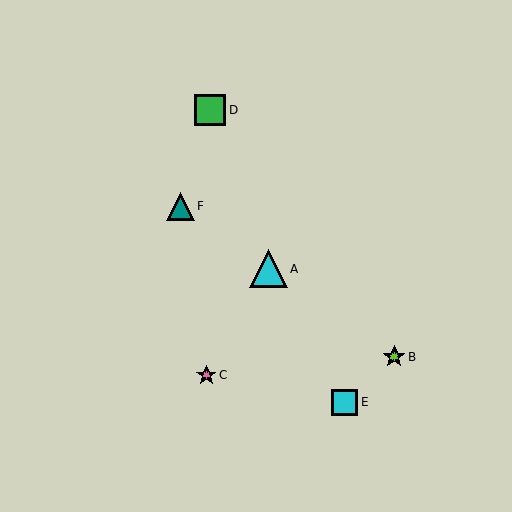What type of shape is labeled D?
Shape D is a green square.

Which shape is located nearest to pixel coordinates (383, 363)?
The lime star (labeled B) at (394, 357) is nearest to that location.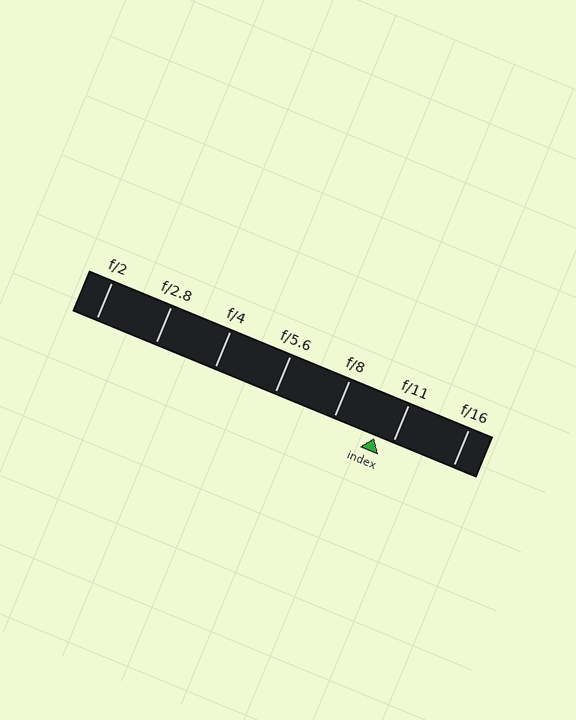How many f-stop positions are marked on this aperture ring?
There are 7 f-stop positions marked.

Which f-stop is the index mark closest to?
The index mark is closest to f/11.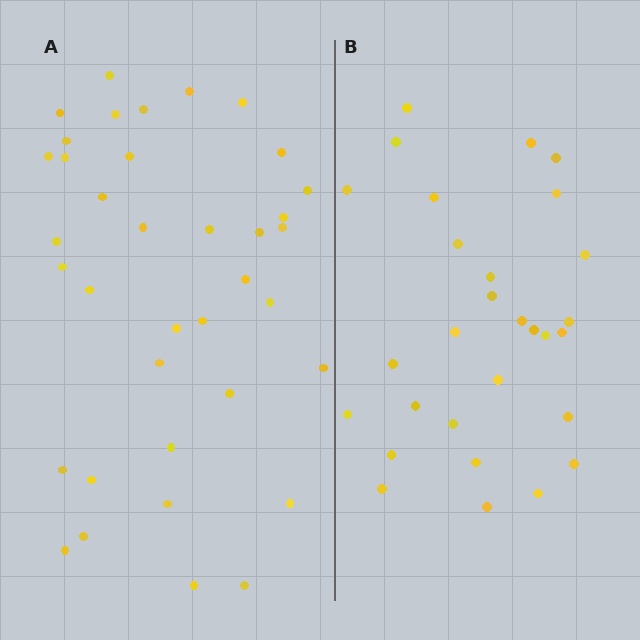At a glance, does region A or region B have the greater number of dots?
Region A (the left region) has more dots.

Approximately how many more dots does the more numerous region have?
Region A has roughly 8 or so more dots than region B.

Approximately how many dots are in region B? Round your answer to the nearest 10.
About 30 dots. (The exact count is 29, which rounds to 30.)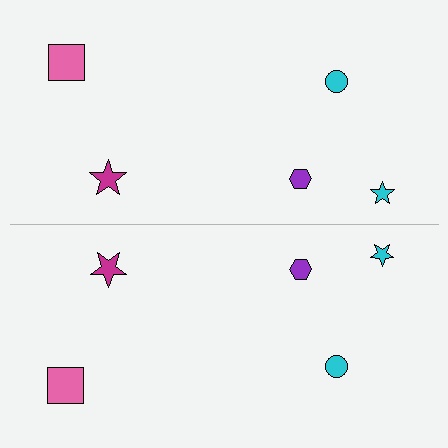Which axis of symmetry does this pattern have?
The pattern has a horizontal axis of symmetry running through the center of the image.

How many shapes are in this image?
There are 10 shapes in this image.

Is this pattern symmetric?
Yes, this pattern has bilateral (reflection) symmetry.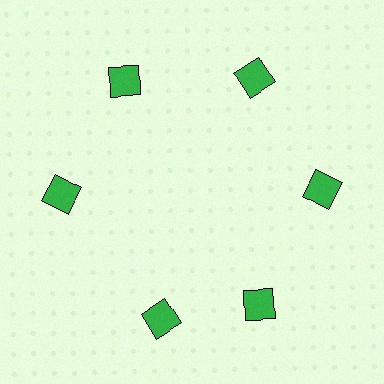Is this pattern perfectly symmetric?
No. The 6 green squares are arranged in a ring, but one element near the 7 o'clock position is rotated out of alignment along the ring, breaking the 6-fold rotational symmetry.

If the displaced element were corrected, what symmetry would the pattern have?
It would have 6-fold rotational symmetry — the pattern would map onto itself every 60 degrees.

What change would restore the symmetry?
The symmetry would be restored by rotating it back into even spacing with its neighbors so that all 6 squares sit at equal angles and equal distance from the center.